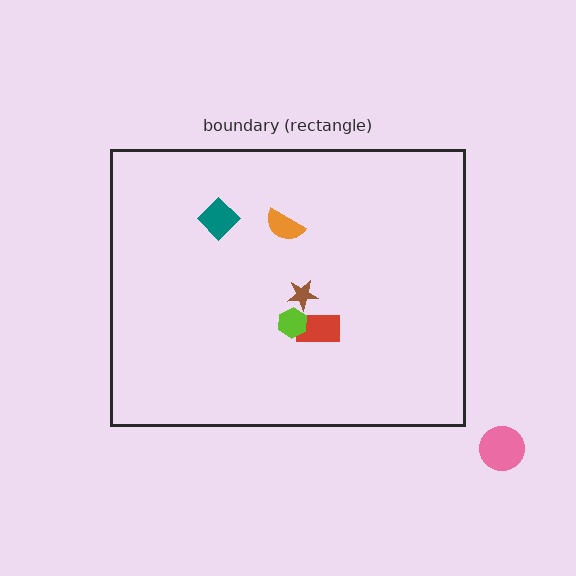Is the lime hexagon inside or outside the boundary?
Inside.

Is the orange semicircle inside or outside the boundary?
Inside.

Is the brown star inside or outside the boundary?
Inside.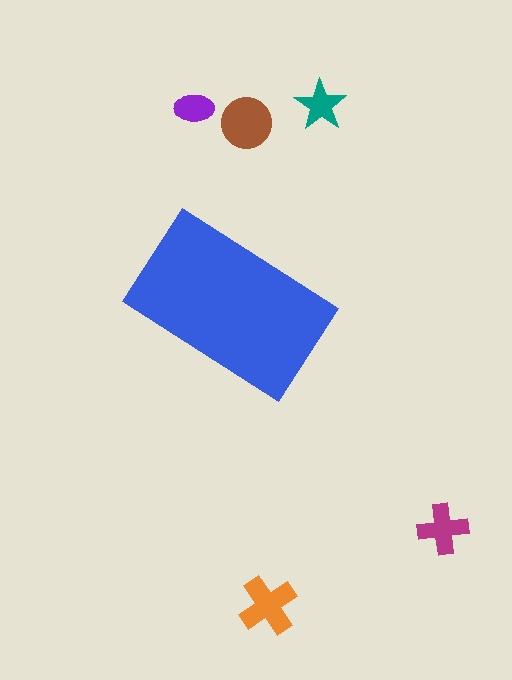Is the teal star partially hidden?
No, the teal star is fully visible.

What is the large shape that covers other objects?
A blue rectangle.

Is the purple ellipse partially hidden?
No, the purple ellipse is fully visible.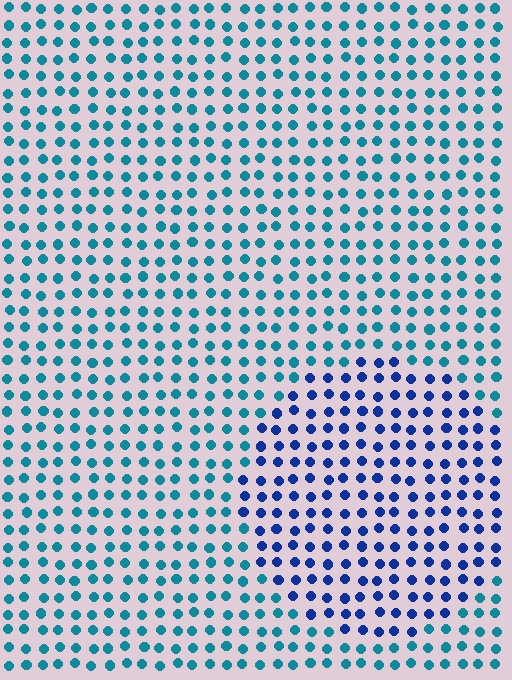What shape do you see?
I see a circle.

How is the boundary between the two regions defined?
The boundary is defined purely by a slight shift in hue (about 38 degrees). Spacing, size, and orientation are identical on both sides.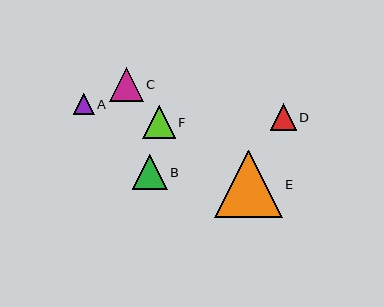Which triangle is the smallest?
Triangle A is the smallest with a size of approximately 21 pixels.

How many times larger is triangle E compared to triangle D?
Triangle E is approximately 2.6 times the size of triangle D.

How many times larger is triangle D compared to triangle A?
Triangle D is approximately 1.2 times the size of triangle A.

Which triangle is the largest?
Triangle E is the largest with a size of approximately 67 pixels.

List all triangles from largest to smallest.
From largest to smallest: E, B, C, F, D, A.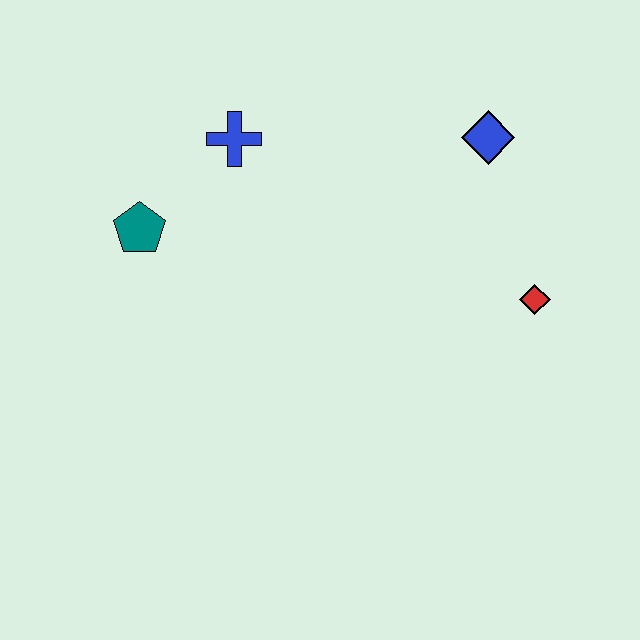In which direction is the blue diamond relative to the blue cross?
The blue diamond is to the right of the blue cross.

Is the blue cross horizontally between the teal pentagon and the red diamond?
Yes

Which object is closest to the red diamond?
The blue diamond is closest to the red diamond.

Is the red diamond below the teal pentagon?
Yes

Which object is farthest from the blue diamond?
The teal pentagon is farthest from the blue diamond.